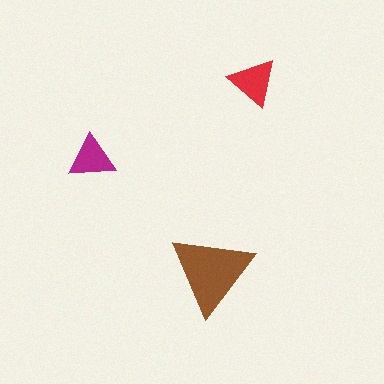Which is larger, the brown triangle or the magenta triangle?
The brown one.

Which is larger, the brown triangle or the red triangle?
The brown one.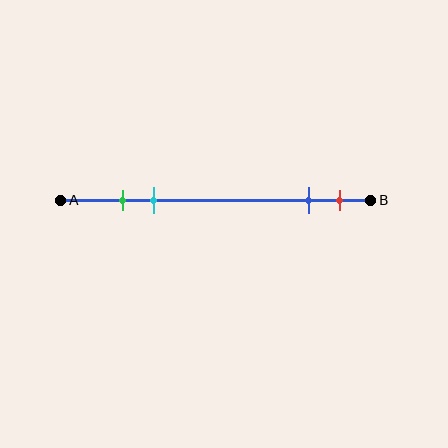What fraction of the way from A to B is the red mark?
The red mark is approximately 90% (0.9) of the way from A to B.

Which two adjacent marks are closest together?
The green and cyan marks are the closest adjacent pair.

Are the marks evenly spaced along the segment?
No, the marks are not evenly spaced.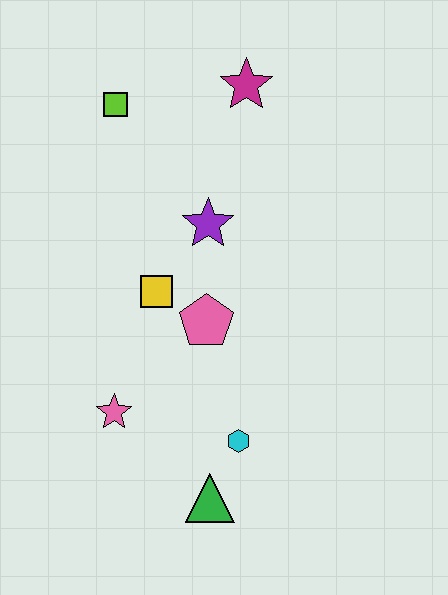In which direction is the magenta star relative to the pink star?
The magenta star is above the pink star.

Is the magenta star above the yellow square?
Yes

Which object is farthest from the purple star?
The green triangle is farthest from the purple star.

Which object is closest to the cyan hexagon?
The green triangle is closest to the cyan hexagon.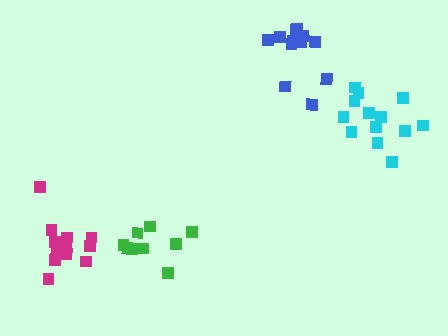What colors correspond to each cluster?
The clusters are colored: green, magenta, cyan, blue.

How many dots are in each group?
Group 1: 9 dots, Group 2: 12 dots, Group 3: 13 dots, Group 4: 12 dots (46 total).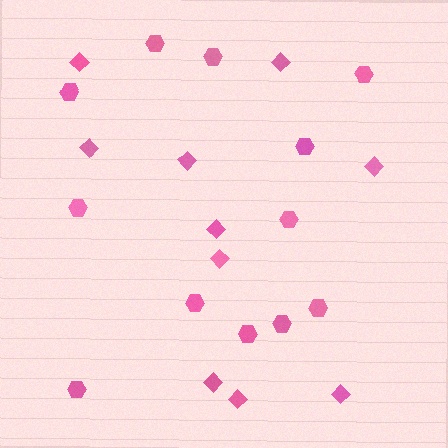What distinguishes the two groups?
There are 2 groups: one group of hexagons (12) and one group of diamonds (10).